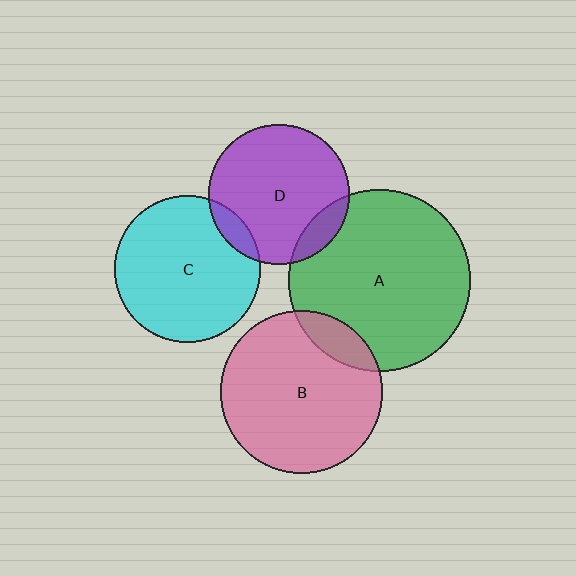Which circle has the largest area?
Circle A (green).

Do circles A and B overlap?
Yes.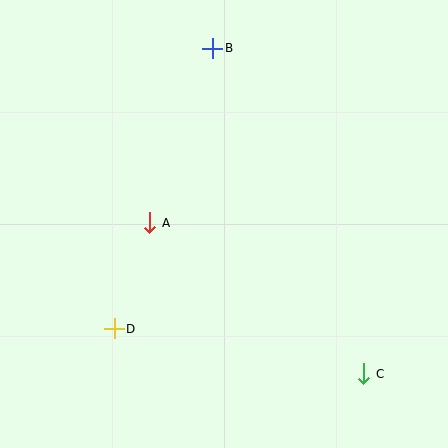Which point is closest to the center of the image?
Point A at (150, 223) is closest to the center.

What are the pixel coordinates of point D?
Point D is at (114, 329).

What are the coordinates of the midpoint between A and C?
The midpoint between A and C is at (257, 298).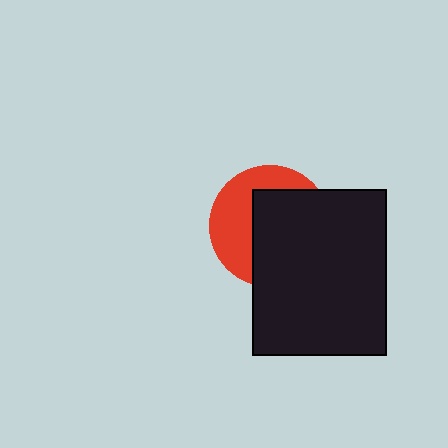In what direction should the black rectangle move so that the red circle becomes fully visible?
The black rectangle should move right. That is the shortest direction to clear the overlap and leave the red circle fully visible.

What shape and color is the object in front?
The object in front is a black rectangle.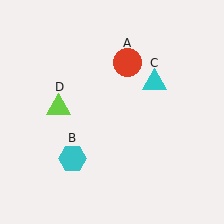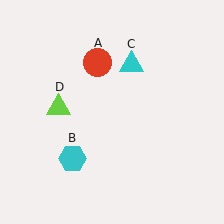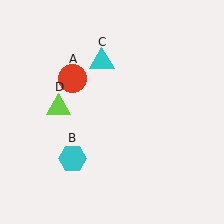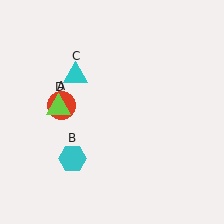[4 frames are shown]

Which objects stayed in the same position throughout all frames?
Cyan hexagon (object B) and lime triangle (object D) remained stationary.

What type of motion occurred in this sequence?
The red circle (object A), cyan triangle (object C) rotated counterclockwise around the center of the scene.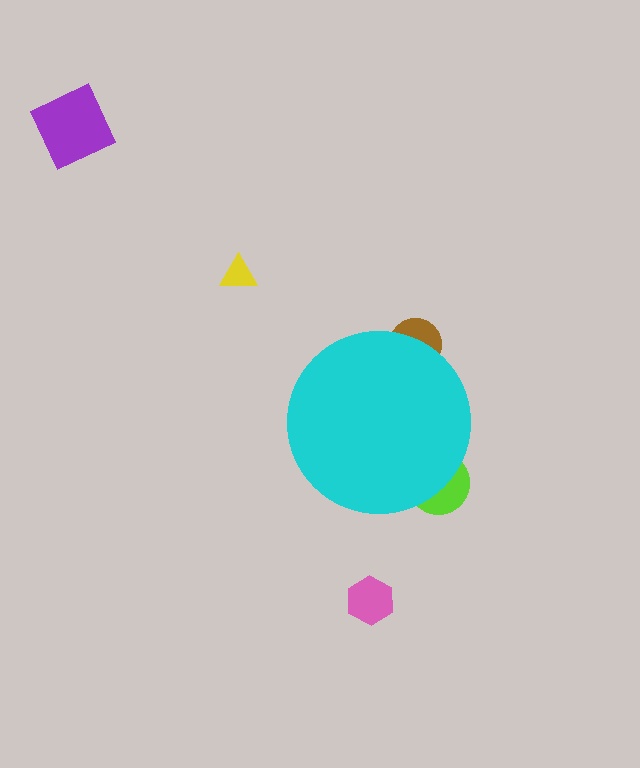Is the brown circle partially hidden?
Yes, the brown circle is partially hidden behind the cyan circle.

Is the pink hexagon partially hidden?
No, the pink hexagon is fully visible.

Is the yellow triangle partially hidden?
No, the yellow triangle is fully visible.